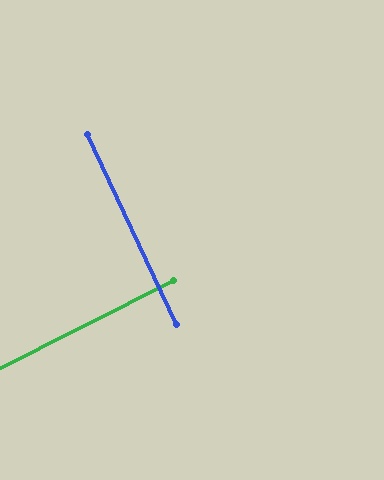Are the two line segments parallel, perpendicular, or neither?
Perpendicular — they meet at approximately 88°.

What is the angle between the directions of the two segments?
Approximately 88 degrees.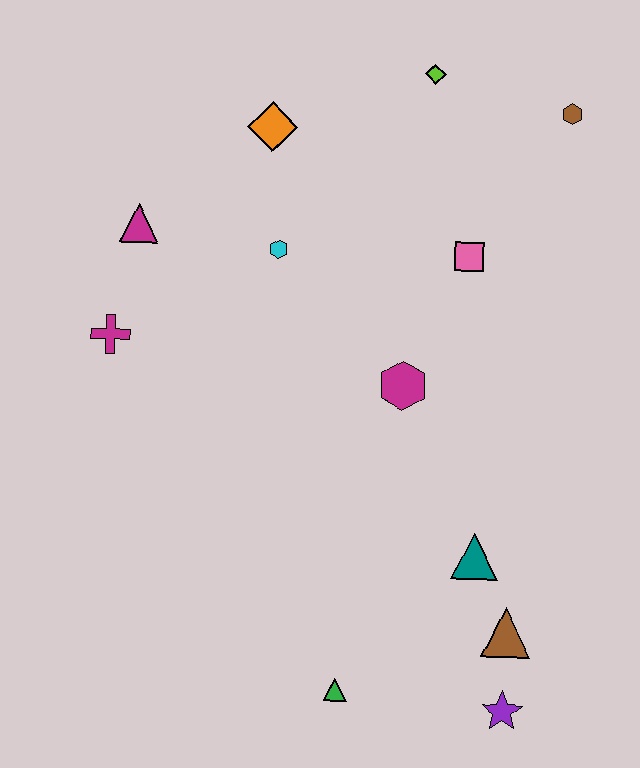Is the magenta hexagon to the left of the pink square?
Yes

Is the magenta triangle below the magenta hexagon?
No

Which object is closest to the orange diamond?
The cyan hexagon is closest to the orange diamond.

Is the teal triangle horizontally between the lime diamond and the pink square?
No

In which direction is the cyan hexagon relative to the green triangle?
The cyan hexagon is above the green triangle.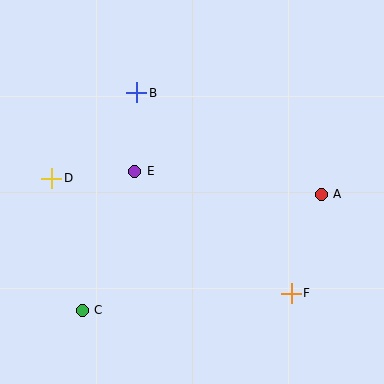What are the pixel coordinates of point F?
Point F is at (291, 293).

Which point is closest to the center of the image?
Point E at (135, 171) is closest to the center.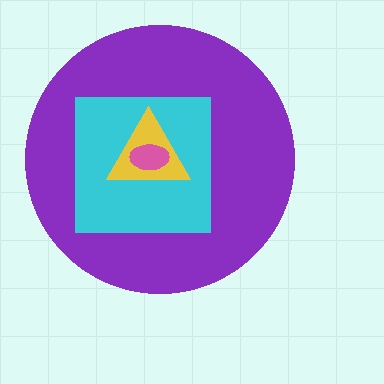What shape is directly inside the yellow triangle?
The pink ellipse.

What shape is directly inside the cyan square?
The yellow triangle.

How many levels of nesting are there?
4.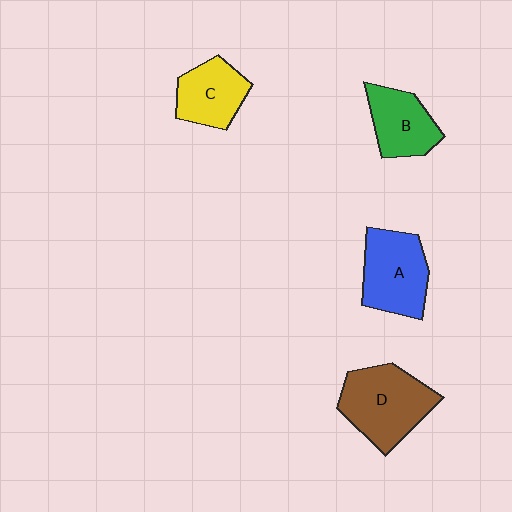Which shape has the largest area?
Shape D (brown).